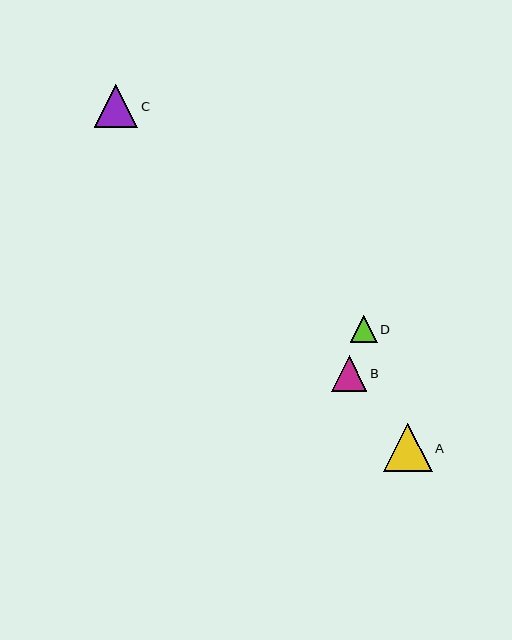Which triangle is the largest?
Triangle A is the largest with a size of approximately 48 pixels.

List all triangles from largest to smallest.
From largest to smallest: A, C, B, D.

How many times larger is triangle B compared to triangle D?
Triangle B is approximately 1.3 times the size of triangle D.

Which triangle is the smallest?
Triangle D is the smallest with a size of approximately 27 pixels.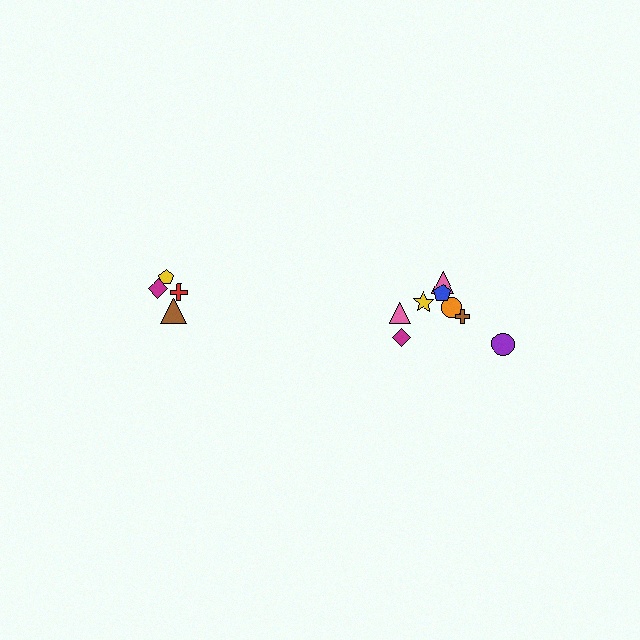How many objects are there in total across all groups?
There are 12 objects.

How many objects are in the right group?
There are 8 objects.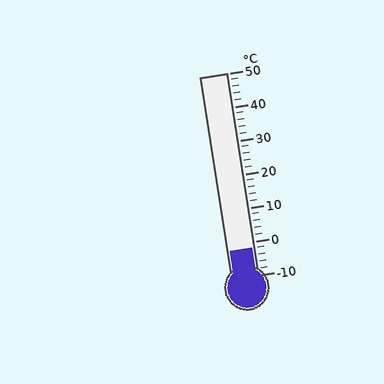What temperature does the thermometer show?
The thermometer shows approximately -2°C.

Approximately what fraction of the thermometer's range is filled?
The thermometer is filled to approximately 15% of its range.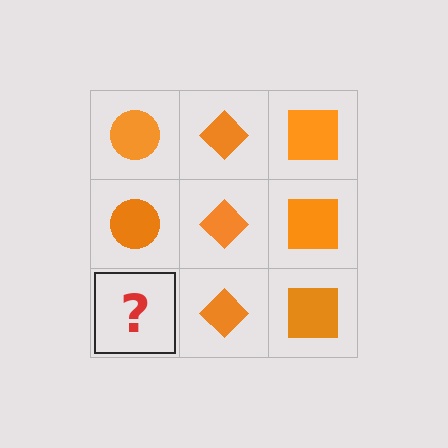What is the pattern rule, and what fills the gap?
The rule is that each column has a consistent shape. The gap should be filled with an orange circle.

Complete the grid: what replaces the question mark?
The question mark should be replaced with an orange circle.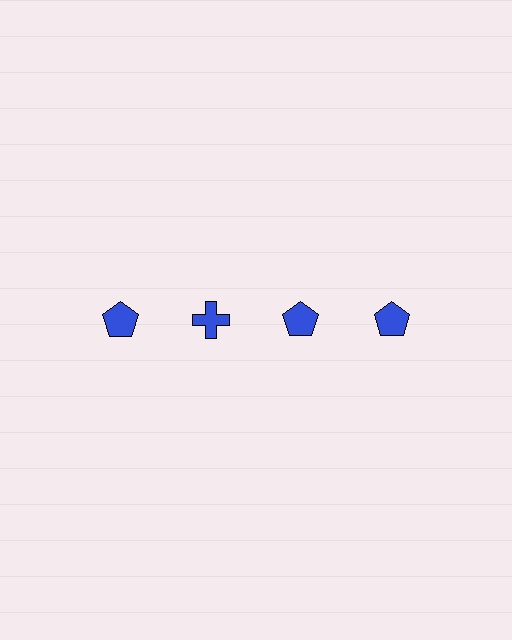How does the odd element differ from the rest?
It has a different shape: cross instead of pentagon.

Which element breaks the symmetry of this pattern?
The blue cross in the top row, second from left column breaks the symmetry. All other shapes are blue pentagons.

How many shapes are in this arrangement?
There are 4 shapes arranged in a grid pattern.